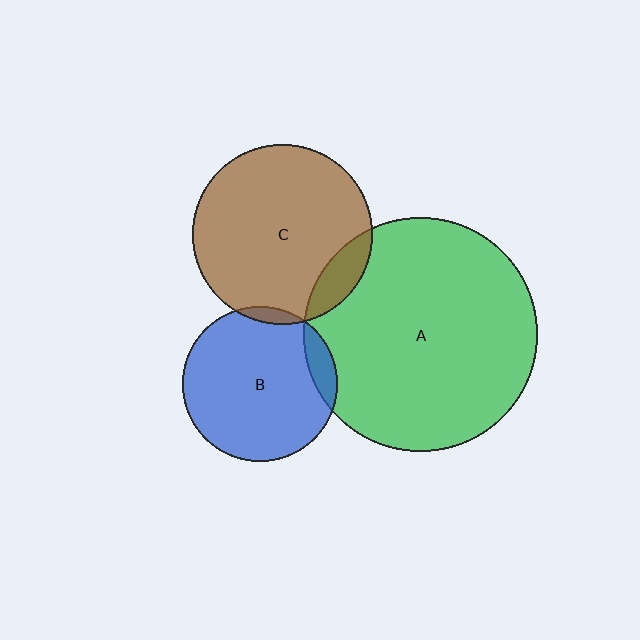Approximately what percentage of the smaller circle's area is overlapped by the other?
Approximately 10%.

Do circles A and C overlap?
Yes.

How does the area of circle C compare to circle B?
Approximately 1.3 times.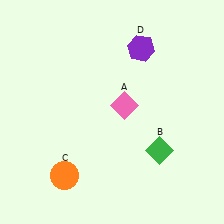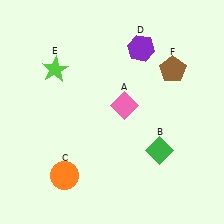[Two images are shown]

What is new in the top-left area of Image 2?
A lime star (E) was added in the top-left area of Image 2.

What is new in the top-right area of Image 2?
A brown pentagon (F) was added in the top-right area of Image 2.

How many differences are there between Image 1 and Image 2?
There are 2 differences between the two images.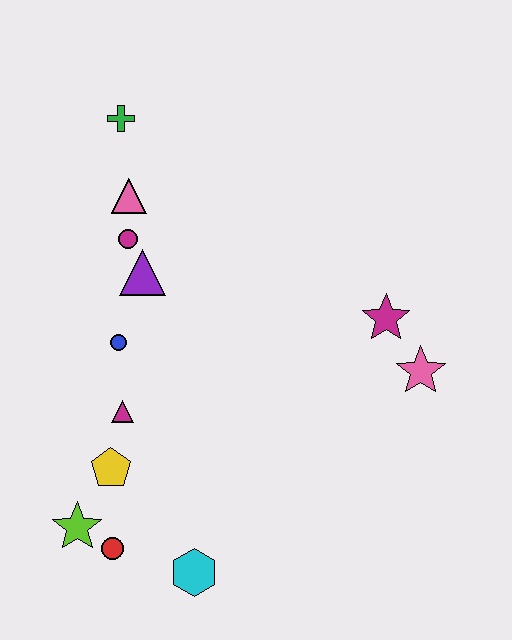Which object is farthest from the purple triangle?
The cyan hexagon is farthest from the purple triangle.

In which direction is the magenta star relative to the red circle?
The magenta star is to the right of the red circle.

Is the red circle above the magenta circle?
No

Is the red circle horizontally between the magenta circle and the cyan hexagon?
No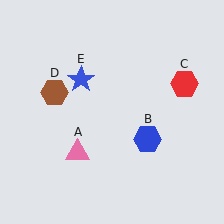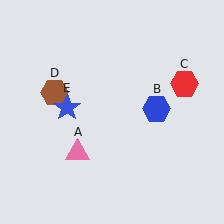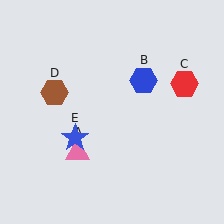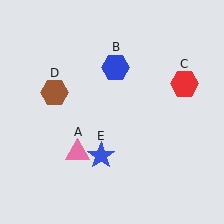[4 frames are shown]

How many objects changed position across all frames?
2 objects changed position: blue hexagon (object B), blue star (object E).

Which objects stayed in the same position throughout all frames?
Pink triangle (object A) and red hexagon (object C) and brown hexagon (object D) remained stationary.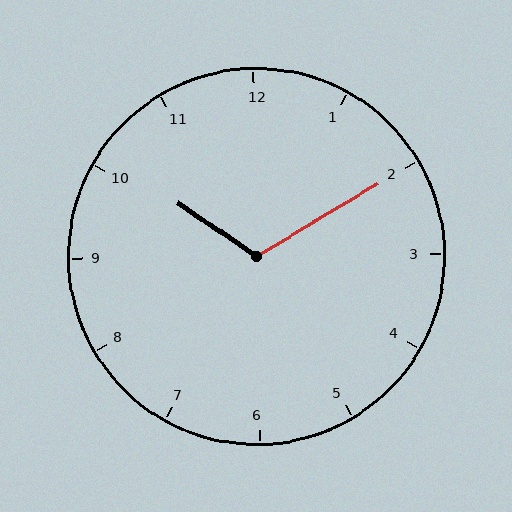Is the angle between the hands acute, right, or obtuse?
It is obtuse.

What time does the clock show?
10:10.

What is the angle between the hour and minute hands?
Approximately 115 degrees.